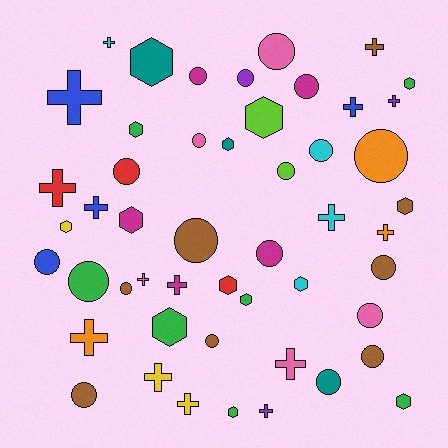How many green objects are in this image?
There are 7 green objects.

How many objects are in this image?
There are 50 objects.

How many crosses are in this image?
There are 16 crosses.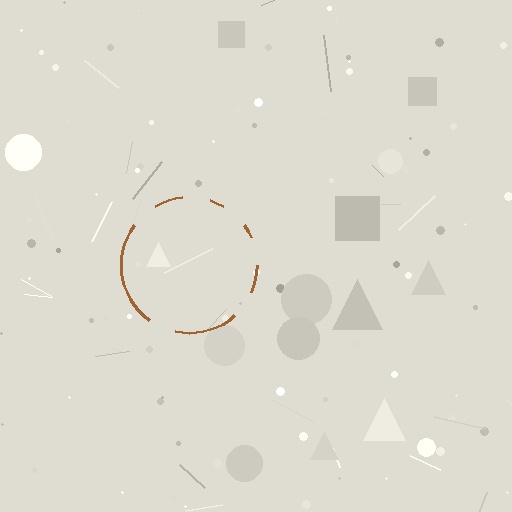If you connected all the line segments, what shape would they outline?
They would outline a circle.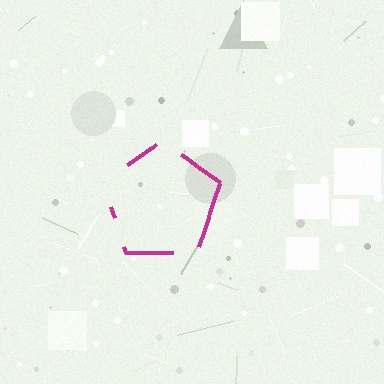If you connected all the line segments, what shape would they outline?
They would outline a pentagon.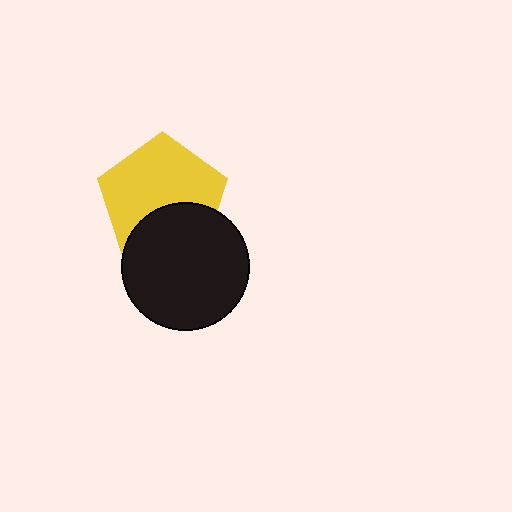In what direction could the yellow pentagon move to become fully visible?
The yellow pentagon could move up. That would shift it out from behind the black circle entirely.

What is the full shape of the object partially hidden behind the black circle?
The partially hidden object is a yellow pentagon.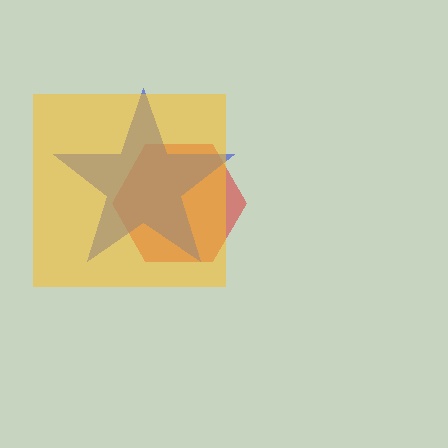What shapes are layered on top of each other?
The layered shapes are: a red hexagon, a blue star, a yellow square.